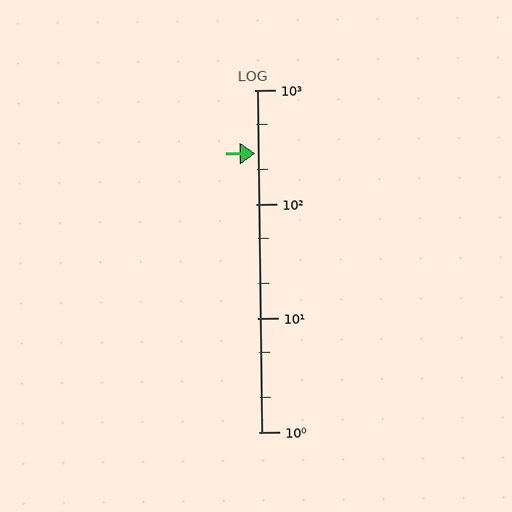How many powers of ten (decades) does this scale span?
The scale spans 3 decades, from 1 to 1000.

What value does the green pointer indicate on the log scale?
The pointer indicates approximately 280.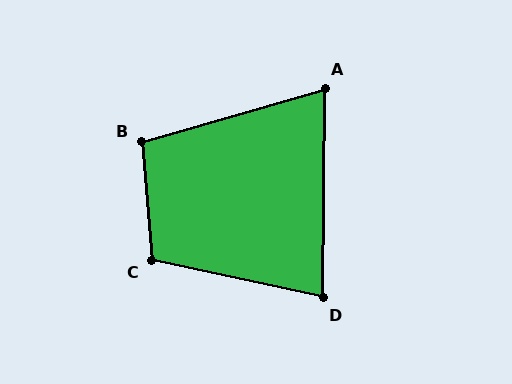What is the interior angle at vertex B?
Approximately 102 degrees (obtuse).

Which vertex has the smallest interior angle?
A, at approximately 73 degrees.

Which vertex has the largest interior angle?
C, at approximately 107 degrees.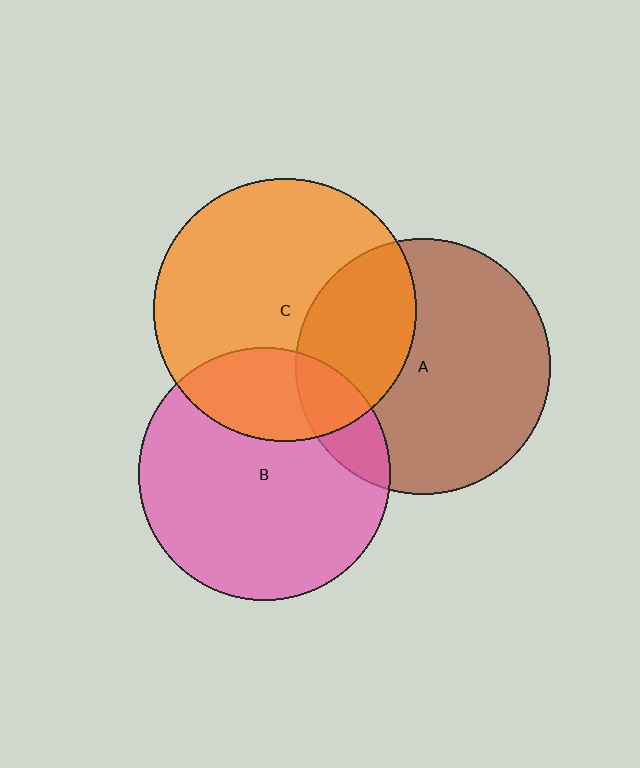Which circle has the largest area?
Circle C (orange).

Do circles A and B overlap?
Yes.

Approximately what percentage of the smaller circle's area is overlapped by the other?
Approximately 15%.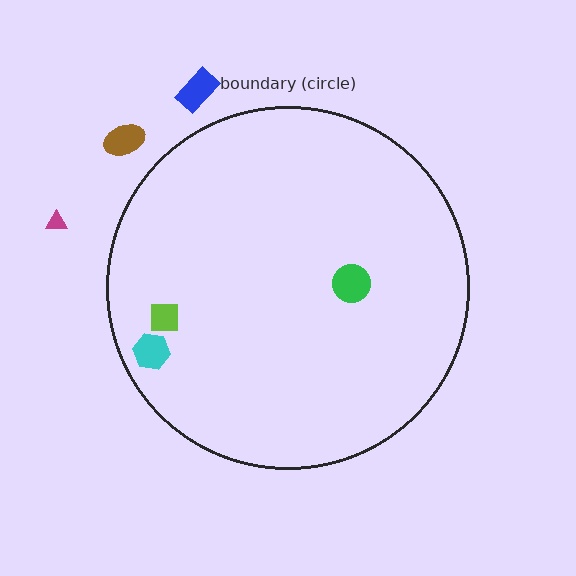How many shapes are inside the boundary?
3 inside, 3 outside.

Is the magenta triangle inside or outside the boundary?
Outside.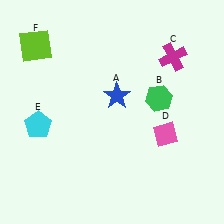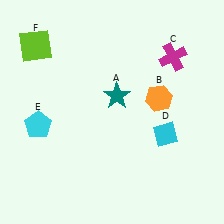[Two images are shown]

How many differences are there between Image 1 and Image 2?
There are 3 differences between the two images.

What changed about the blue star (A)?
In Image 1, A is blue. In Image 2, it changed to teal.